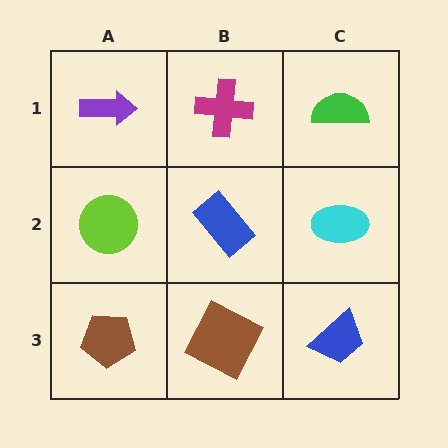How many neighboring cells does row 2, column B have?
4.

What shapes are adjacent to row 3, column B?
A blue rectangle (row 2, column B), a brown pentagon (row 3, column A), a blue trapezoid (row 3, column C).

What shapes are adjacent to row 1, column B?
A blue rectangle (row 2, column B), a purple arrow (row 1, column A), a green semicircle (row 1, column C).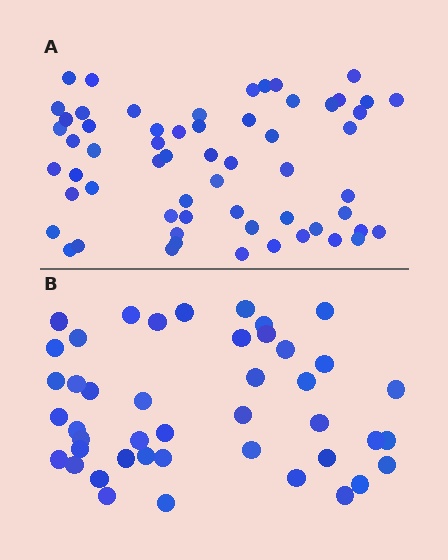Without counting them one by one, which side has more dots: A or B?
Region A (the top region) has more dots.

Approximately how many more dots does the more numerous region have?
Region A has approximately 15 more dots than region B.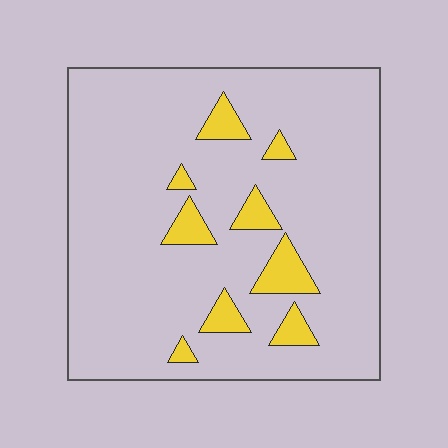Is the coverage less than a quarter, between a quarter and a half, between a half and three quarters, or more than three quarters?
Less than a quarter.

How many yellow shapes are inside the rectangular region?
9.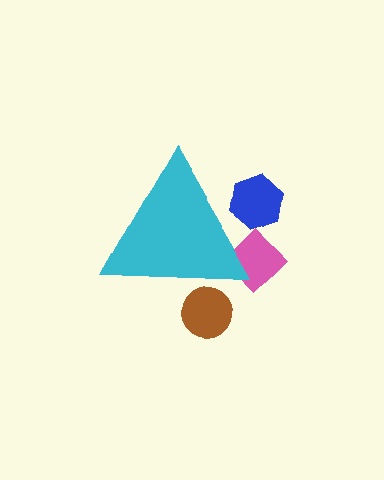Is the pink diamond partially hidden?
Yes, the pink diamond is partially hidden behind the cyan triangle.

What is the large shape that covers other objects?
A cyan triangle.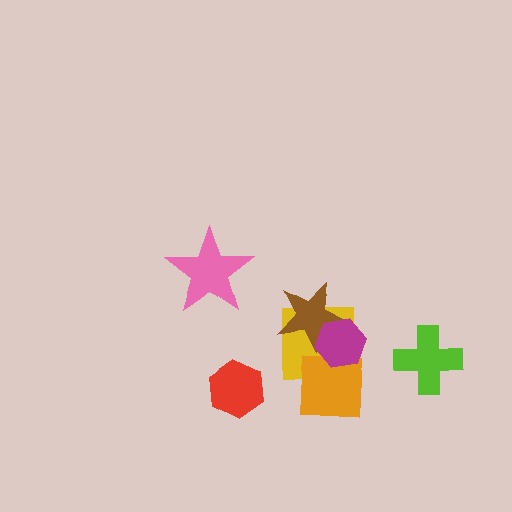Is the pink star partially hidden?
No, no other shape covers it.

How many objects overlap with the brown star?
2 objects overlap with the brown star.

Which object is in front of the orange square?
The magenta hexagon is in front of the orange square.